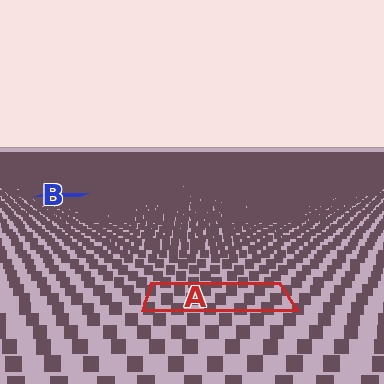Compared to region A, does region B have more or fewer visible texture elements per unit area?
Region B has more texture elements per unit area — they are packed more densely because it is farther away.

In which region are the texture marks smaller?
The texture marks are smaller in region B, because it is farther away.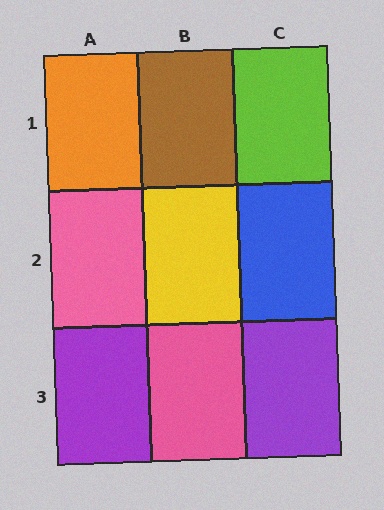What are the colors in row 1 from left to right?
Orange, brown, lime.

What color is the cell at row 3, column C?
Purple.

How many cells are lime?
1 cell is lime.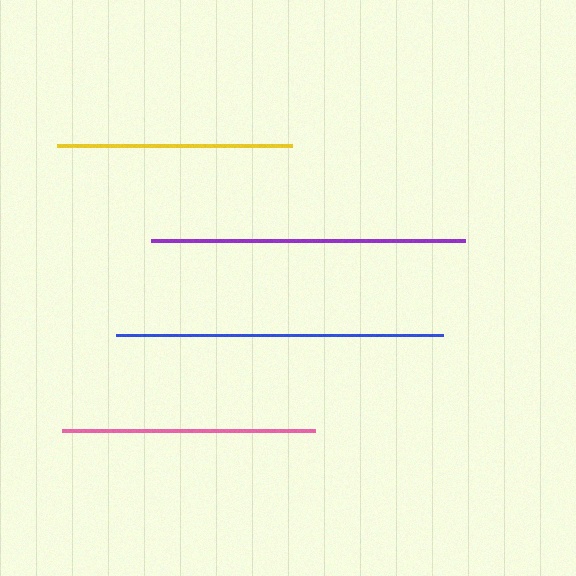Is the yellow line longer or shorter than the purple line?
The purple line is longer than the yellow line.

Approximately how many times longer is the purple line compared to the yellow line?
The purple line is approximately 1.3 times the length of the yellow line.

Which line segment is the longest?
The blue line is the longest at approximately 327 pixels.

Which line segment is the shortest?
The yellow line is the shortest at approximately 234 pixels.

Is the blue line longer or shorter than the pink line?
The blue line is longer than the pink line.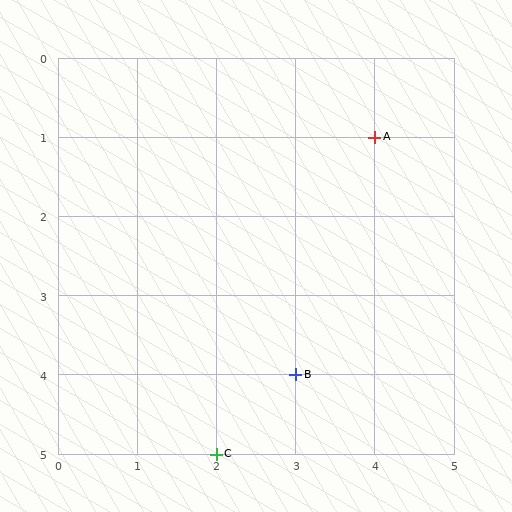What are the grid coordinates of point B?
Point B is at grid coordinates (3, 4).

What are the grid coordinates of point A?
Point A is at grid coordinates (4, 1).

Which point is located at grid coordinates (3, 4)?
Point B is at (3, 4).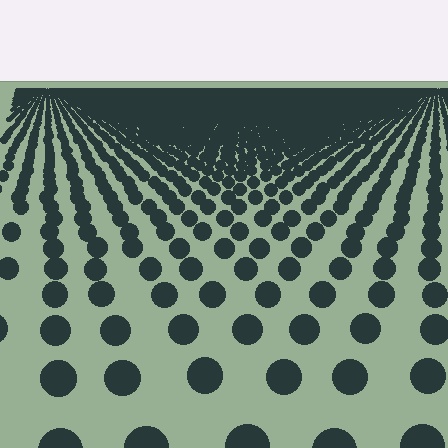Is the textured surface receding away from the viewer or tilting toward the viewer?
The surface is receding away from the viewer. Texture elements get smaller and denser toward the top.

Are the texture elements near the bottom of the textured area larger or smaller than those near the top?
Larger. Near the bottom, elements are closer to the viewer and appear at a bigger on-screen size.